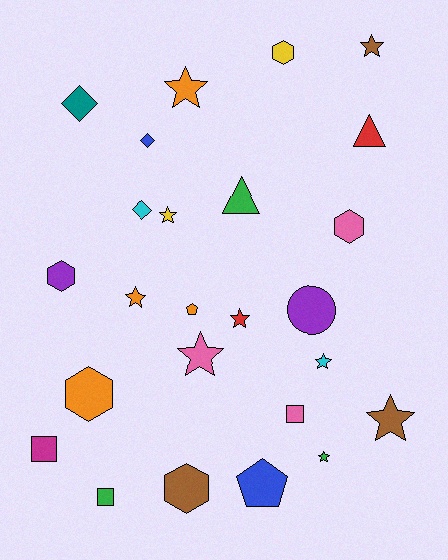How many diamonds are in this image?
There are 3 diamonds.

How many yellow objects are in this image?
There are 2 yellow objects.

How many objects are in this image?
There are 25 objects.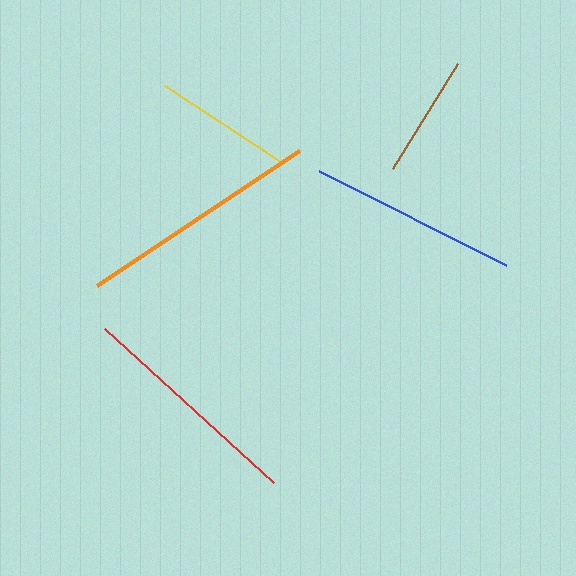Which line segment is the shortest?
The brown line is the shortest at approximately 123 pixels.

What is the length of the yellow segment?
The yellow segment is approximately 142 pixels long.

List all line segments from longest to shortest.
From longest to shortest: orange, red, blue, yellow, brown.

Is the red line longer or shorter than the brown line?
The red line is longer than the brown line.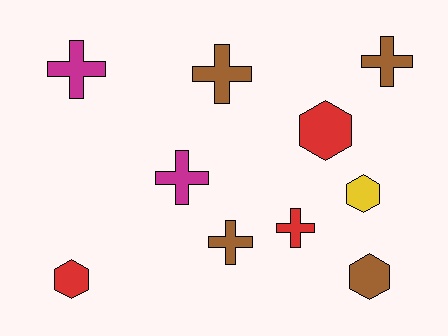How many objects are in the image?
There are 10 objects.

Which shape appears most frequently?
Cross, with 6 objects.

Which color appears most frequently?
Brown, with 4 objects.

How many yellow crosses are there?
There are no yellow crosses.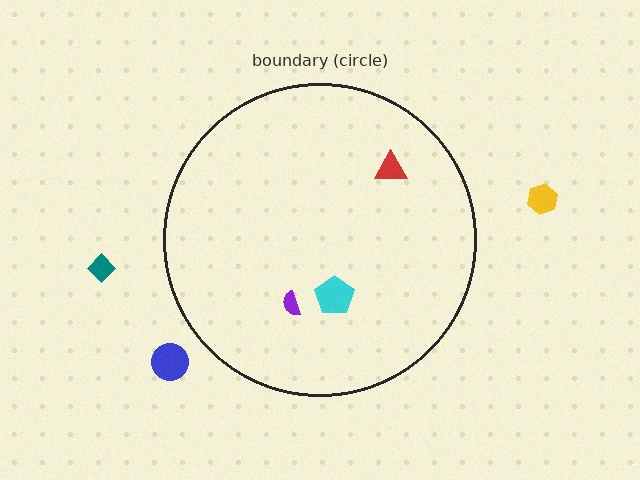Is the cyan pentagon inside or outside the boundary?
Inside.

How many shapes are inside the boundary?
3 inside, 3 outside.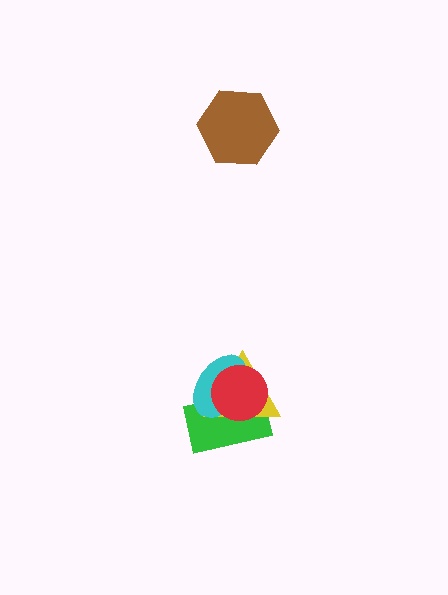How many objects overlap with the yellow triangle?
3 objects overlap with the yellow triangle.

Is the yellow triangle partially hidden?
Yes, it is partially covered by another shape.